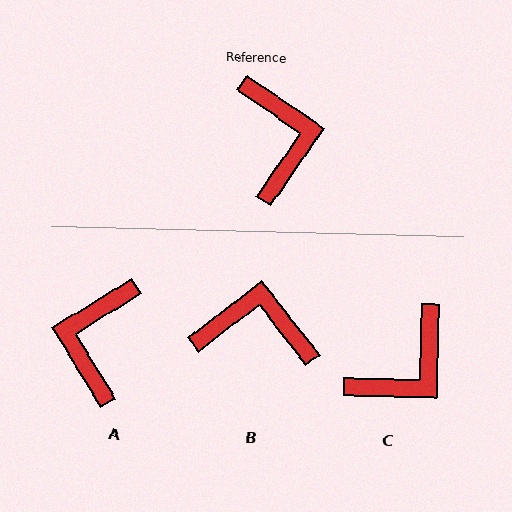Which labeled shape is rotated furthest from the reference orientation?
A, about 156 degrees away.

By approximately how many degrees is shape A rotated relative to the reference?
Approximately 156 degrees counter-clockwise.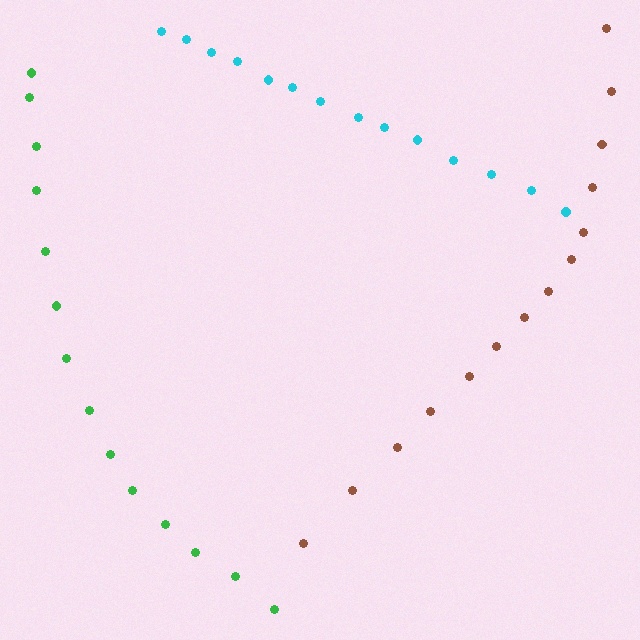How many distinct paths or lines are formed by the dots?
There are 3 distinct paths.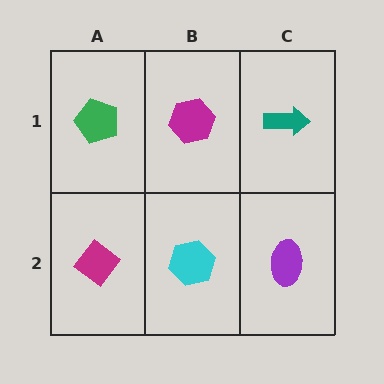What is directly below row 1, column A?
A magenta diamond.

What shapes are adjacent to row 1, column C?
A purple ellipse (row 2, column C), a magenta hexagon (row 1, column B).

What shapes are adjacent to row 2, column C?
A teal arrow (row 1, column C), a cyan hexagon (row 2, column B).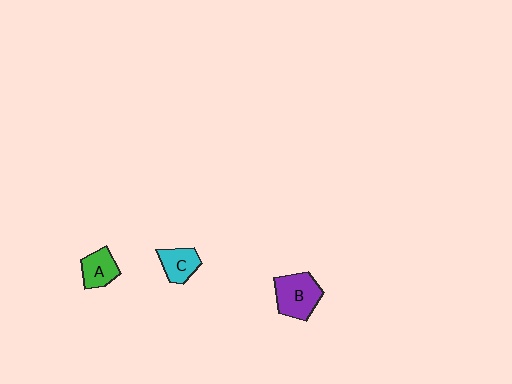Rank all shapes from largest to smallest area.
From largest to smallest: B (purple), C (cyan), A (green).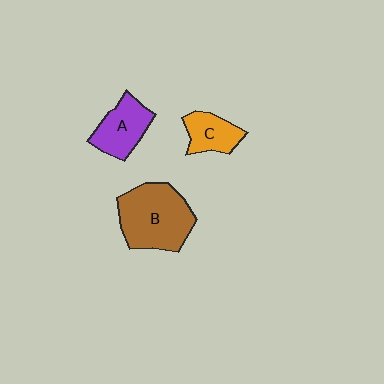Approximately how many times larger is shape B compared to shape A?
Approximately 1.7 times.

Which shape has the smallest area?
Shape C (orange).